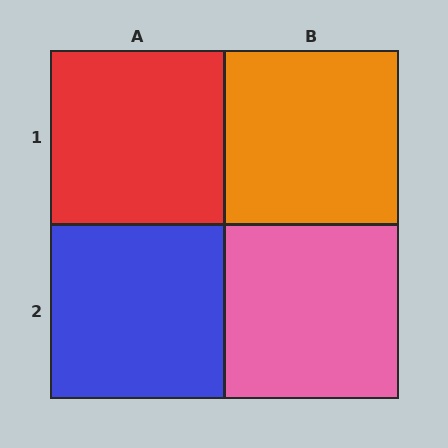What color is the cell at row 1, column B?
Orange.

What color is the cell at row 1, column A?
Red.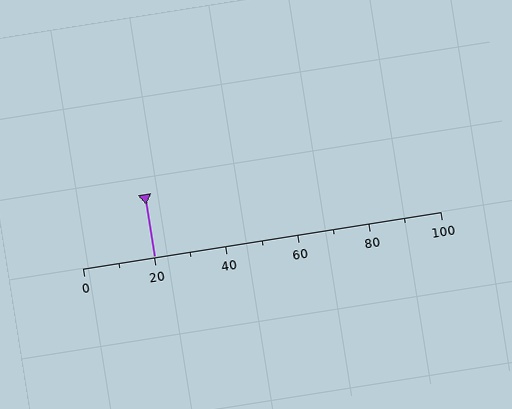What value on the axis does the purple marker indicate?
The marker indicates approximately 20.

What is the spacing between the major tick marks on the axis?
The major ticks are spaced 20 apart.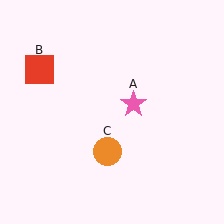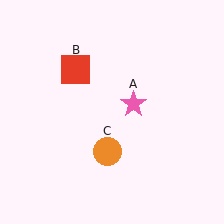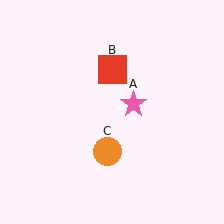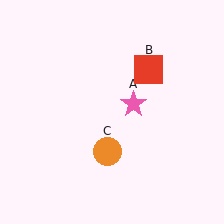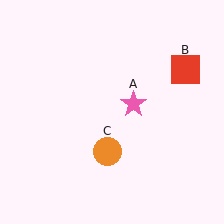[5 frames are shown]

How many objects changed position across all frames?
1 object changed position: red square (object B).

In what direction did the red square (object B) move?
The red square (object B) moved right.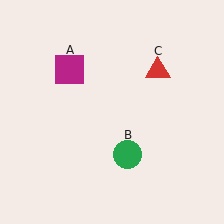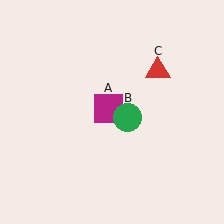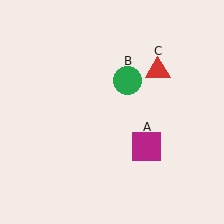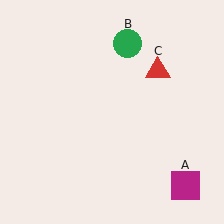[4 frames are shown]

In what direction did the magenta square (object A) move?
The magenta square (object A) moved down and to the right.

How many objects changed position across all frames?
2 objects changed position: magenta square (object A), green circle (object B).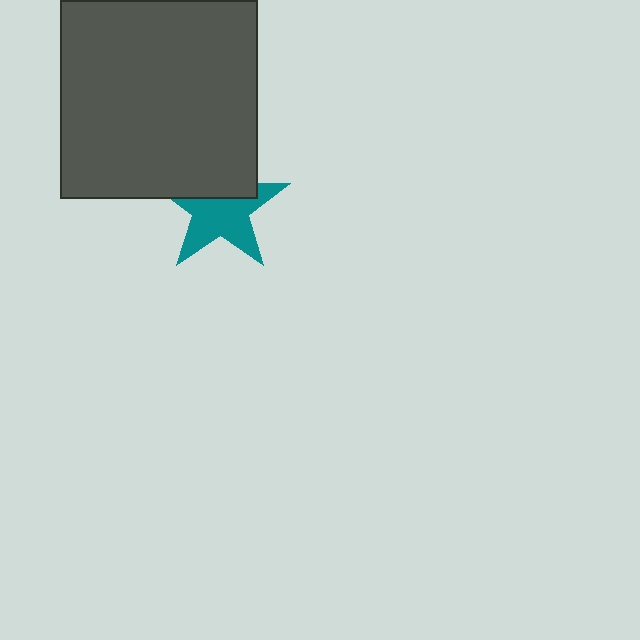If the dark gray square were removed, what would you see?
You would see the complete teal star.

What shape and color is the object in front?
The object in front is a dark gray square.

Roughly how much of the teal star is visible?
About half of it is visible (roughly 61%).